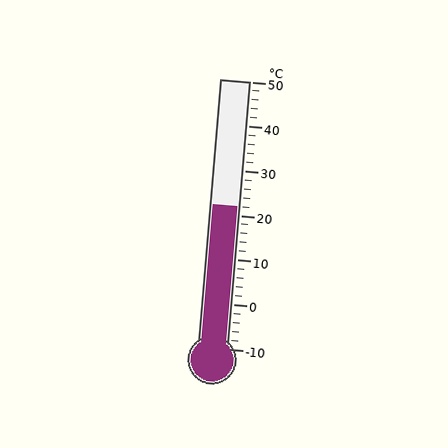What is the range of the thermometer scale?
The thermometer scale ranges from -10°C to 50°C.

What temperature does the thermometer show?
The thermometer shows approximately 22°C.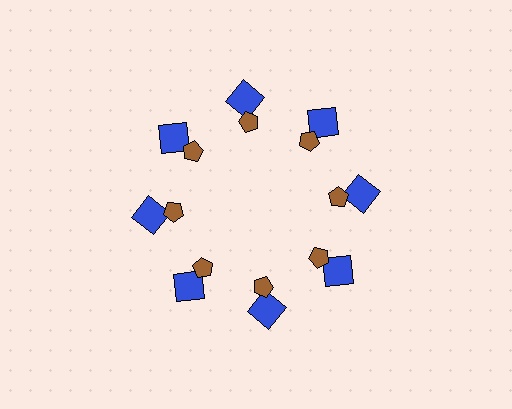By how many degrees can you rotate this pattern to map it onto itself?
The pattern maps onto itself every 45 degrees of rotation.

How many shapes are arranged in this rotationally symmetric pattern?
There are 16 shapes, arranged in 8 groups of 2.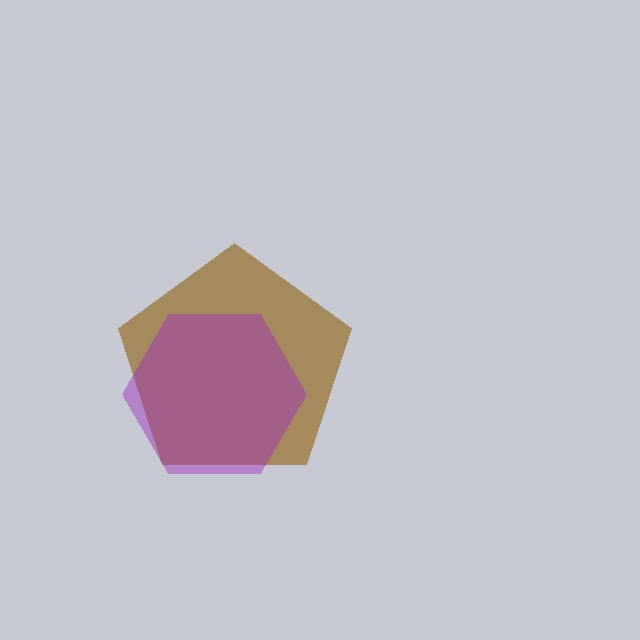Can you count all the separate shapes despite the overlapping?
Yes, there are 2 separate shapes.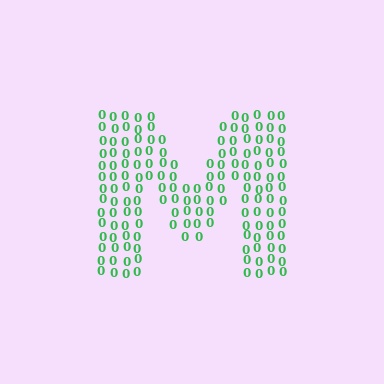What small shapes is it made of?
It is made of small digit 0's.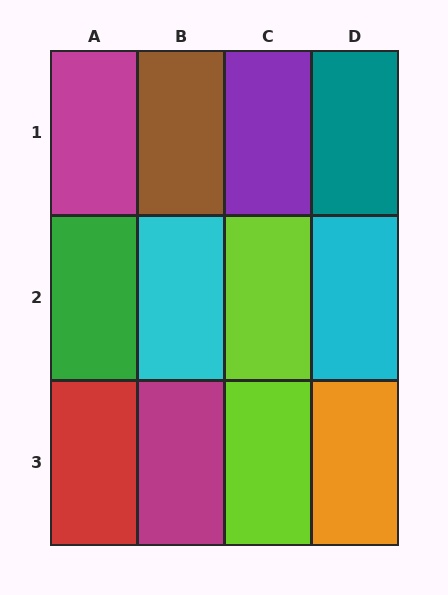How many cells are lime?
2 cells are lime.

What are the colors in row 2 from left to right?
Green, cyan, lime, cyan.